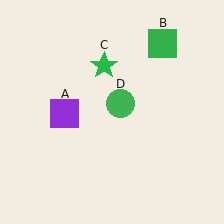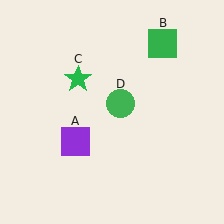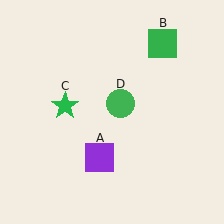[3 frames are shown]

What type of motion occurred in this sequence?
The purple square (object A), green star (object C) rotated counterclockwise around the center of the scene.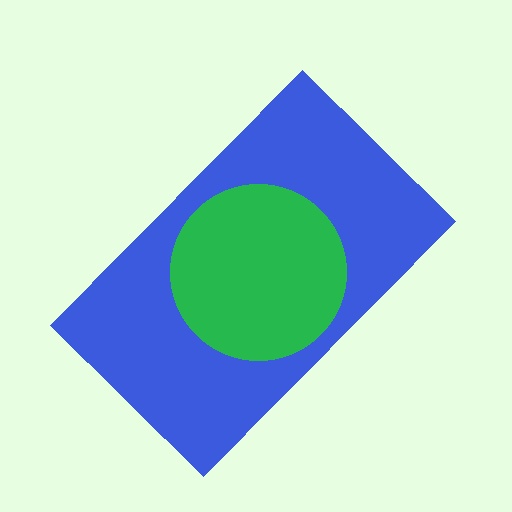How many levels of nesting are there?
2.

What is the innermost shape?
The green circle.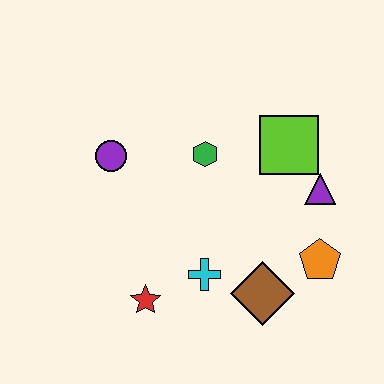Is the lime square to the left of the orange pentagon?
Yes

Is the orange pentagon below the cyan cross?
No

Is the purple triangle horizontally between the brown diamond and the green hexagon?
No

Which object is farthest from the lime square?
The red star is farthest from the lime square.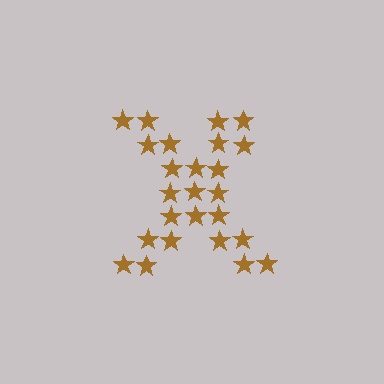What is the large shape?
The large shape is the letter X.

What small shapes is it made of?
It is made of small stars.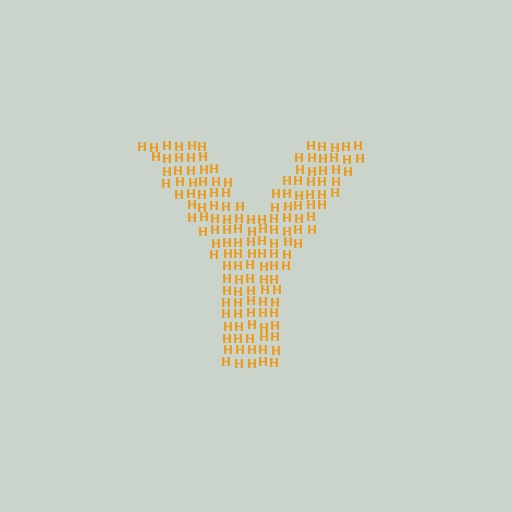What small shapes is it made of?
It is made of small letter H's.